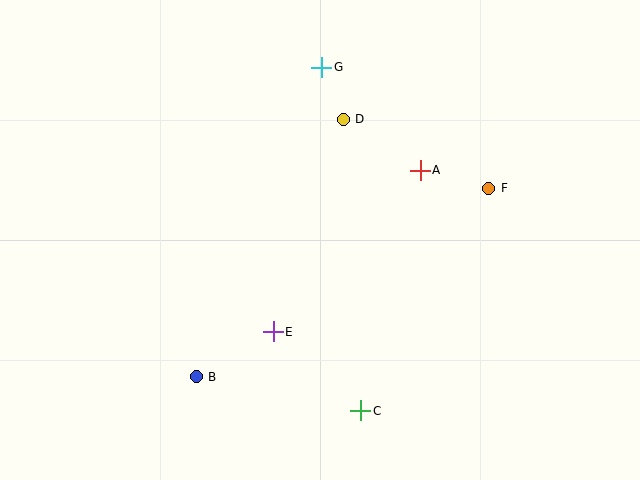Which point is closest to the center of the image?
Point E at (273, 332) is closest to the center.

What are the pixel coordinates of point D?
Point D is at (343, 119).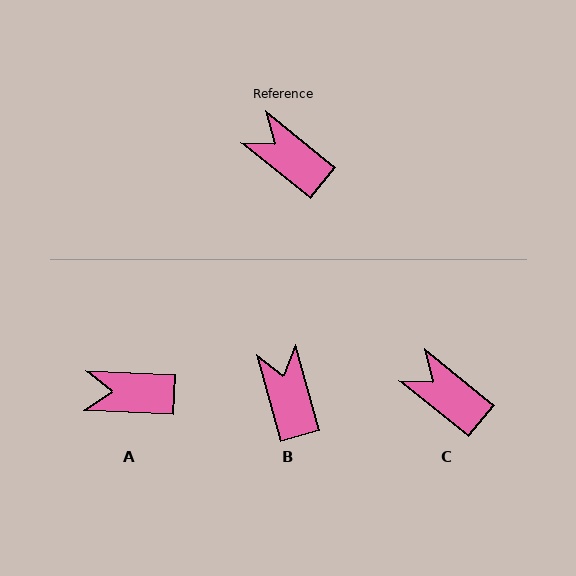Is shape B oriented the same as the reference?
No, it is off by about 36 degrees.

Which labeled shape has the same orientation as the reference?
C.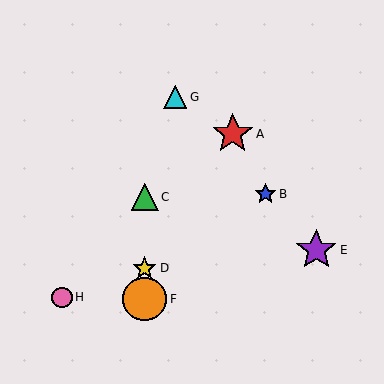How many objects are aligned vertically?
3 objects (C, D, F) are aligned vertically.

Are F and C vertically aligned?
Yes, both are at x≈145.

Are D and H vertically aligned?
No, D is at x≈145 and H is at x≈62.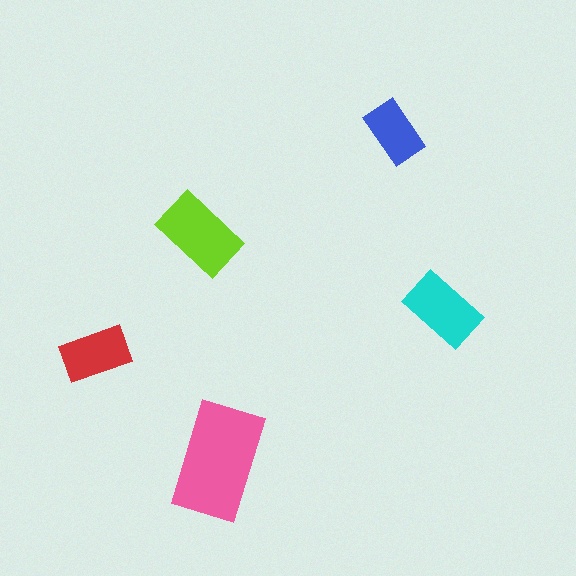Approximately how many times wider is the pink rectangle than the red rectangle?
About 1.5 times wider.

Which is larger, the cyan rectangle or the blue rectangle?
The cyan one.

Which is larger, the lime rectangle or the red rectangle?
The lime one.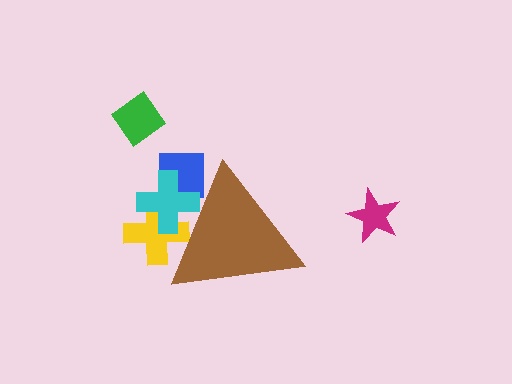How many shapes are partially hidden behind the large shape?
3 shapes are partially hidden.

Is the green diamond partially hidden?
No, the green diamond is fully visible.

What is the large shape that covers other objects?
A brown triangle.